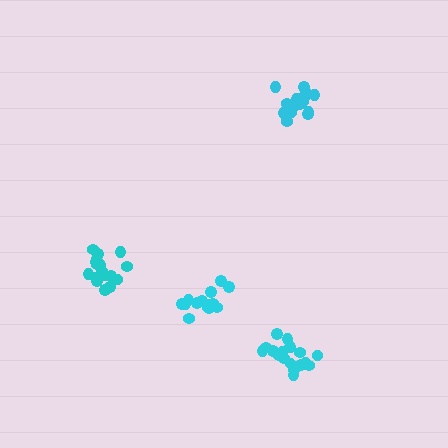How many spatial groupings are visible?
There are 4 spatial groupings.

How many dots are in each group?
Group 1: 18 dots, Group 2: 14 dots, Group 3: 16 dots, Group 4: 18 dots (66 total).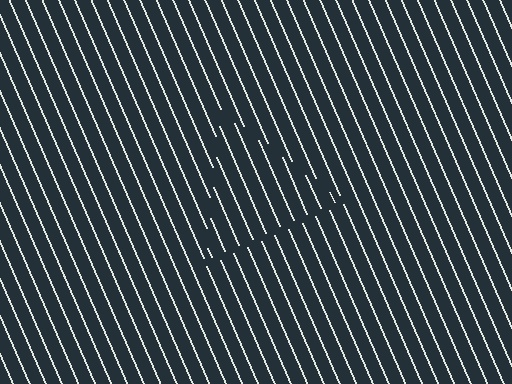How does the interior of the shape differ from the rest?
The interior of the shape contains the same grating, shifted by half a period — the contour is defined by the phase discontinuity where line-ends from the inner and outer gratings abut.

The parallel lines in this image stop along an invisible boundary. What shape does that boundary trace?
An illusory triangle. The interior of the shape contains the same grating, shifted by half a period — the contour is defined by the phase discontinuity where line-ends from the inner and outer gratings abut.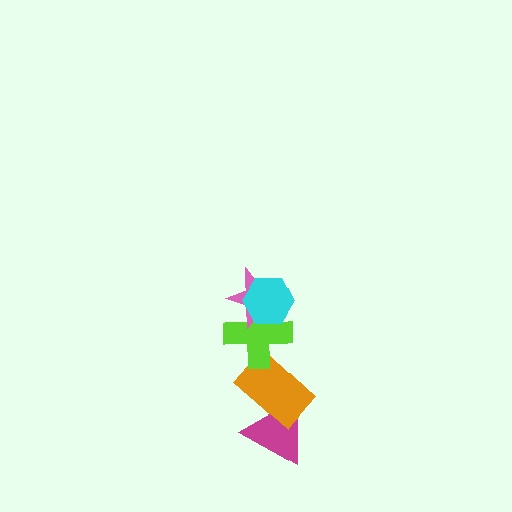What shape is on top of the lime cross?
The pink star is on top of the lime cross.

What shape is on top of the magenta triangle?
The orange rectangle is on top of the magenta triangle.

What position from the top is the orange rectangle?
The orange rectangle is 4th from the top.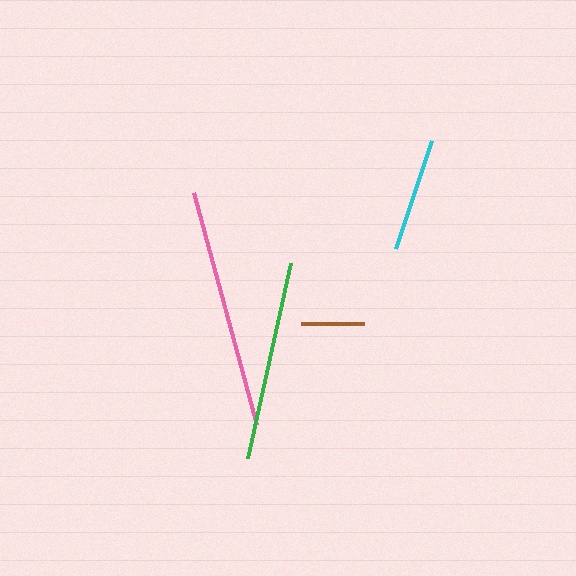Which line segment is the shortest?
The brown line is the shortest at approximately 63 pixels.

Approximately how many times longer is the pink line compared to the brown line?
The pink line is approximately 3.8 times the length of the brown line.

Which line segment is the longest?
The pink line is the longest at approximately 241 pixels.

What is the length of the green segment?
The green segment is approximately 199 pixels long.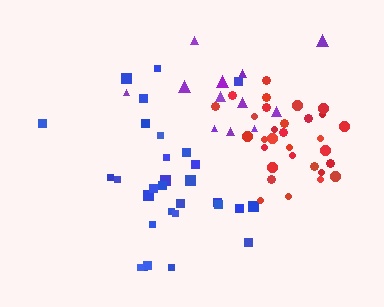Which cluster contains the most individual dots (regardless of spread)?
Red (31).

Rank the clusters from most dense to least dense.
red, blue, purple.